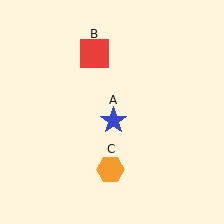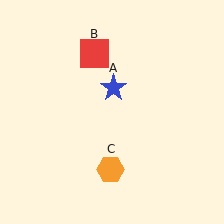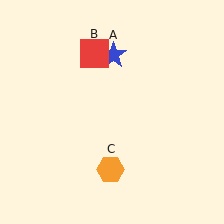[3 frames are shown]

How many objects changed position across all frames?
1 object changed position: blue star (object A).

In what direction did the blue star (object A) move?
The blue star (object A) moved up.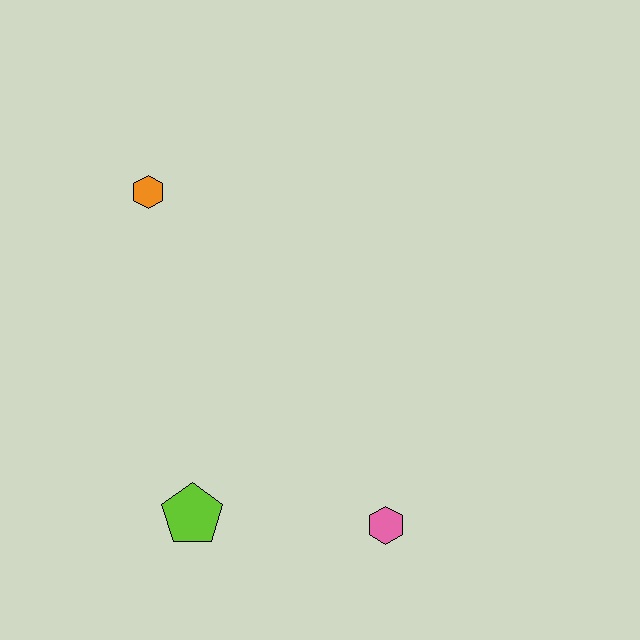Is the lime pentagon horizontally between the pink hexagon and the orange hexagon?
Yes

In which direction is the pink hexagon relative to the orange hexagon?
The pink hexagon is below the orange hexagon.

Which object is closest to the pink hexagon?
The lime pentagon is closest to the pink hexagon.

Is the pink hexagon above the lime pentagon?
No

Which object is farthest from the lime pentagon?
The orange hexagon is farthest from the lime pentagon.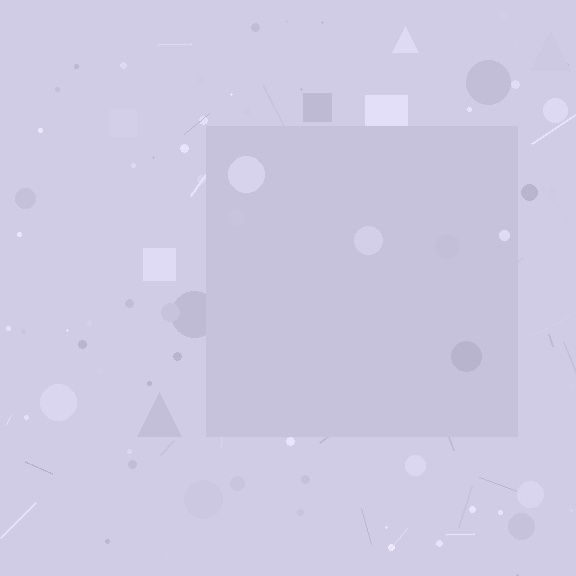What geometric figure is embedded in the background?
A square is embedded in the background.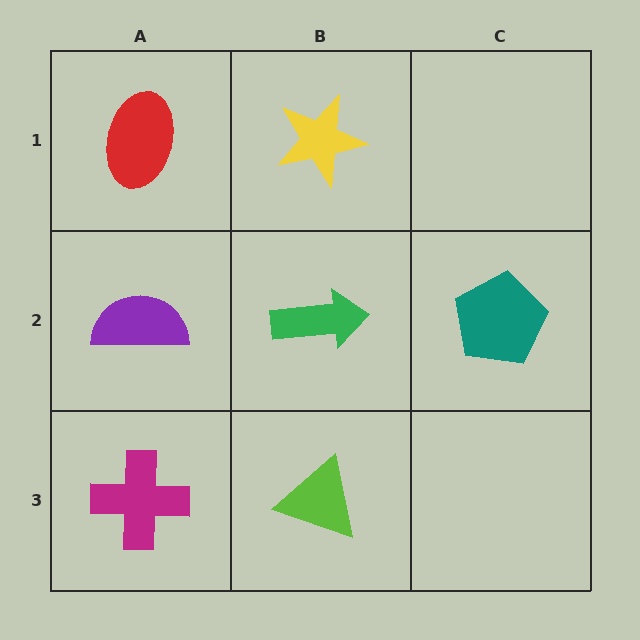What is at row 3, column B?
A lime triangle.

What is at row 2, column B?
A green arrow.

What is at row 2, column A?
A purple semicircle.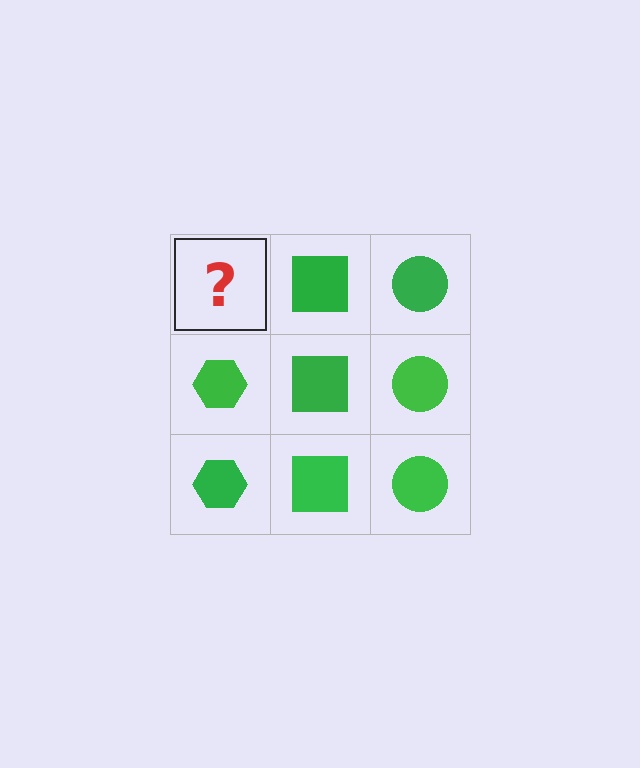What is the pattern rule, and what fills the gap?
The rule is that each column has a consistent shape. The gap should be filled with a green hexagon.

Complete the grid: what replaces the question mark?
The question mark should be replaced with a green hexagon.